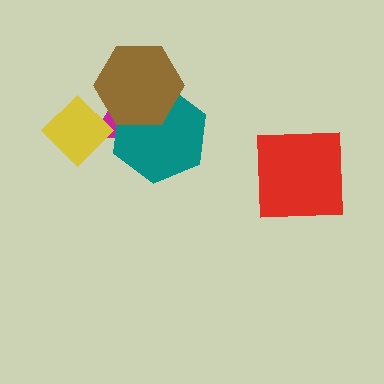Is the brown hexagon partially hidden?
No, no other shape covers it.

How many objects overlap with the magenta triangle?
3 objects overlap with the magenta triangle.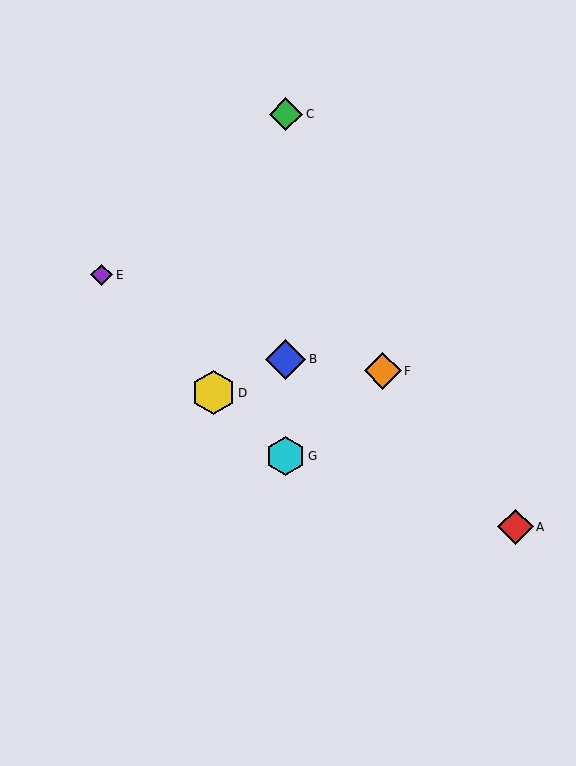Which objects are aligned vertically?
Objects B, C, G are aligned vertically.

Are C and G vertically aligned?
Yes, both are at x≈286.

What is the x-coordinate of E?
Object E is at x≈102.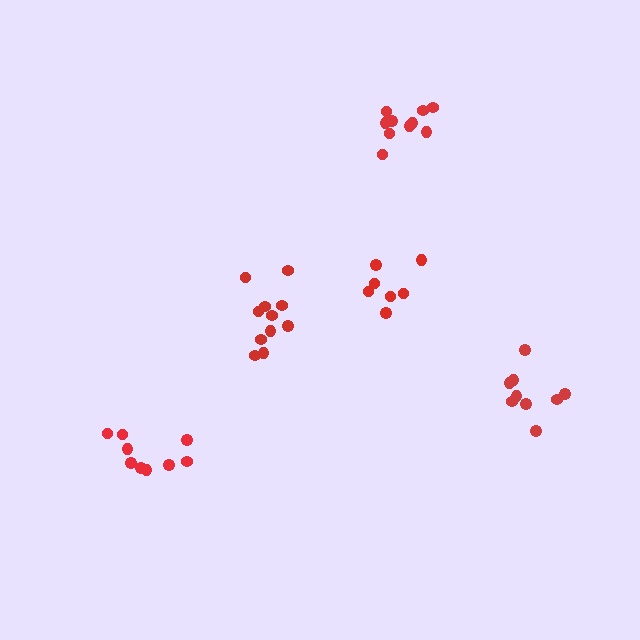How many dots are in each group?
Group 1: 9 dots, Group 2: 7 dots, Group 3: 11 dots, Group 4: 10 dots, Group 5: 9 dots (46 total).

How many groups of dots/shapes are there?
There are 5 groups.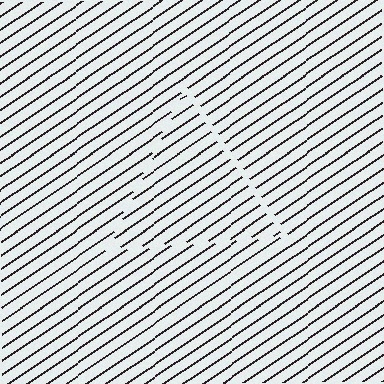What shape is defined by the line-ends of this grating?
An illusory triangle. The interior of the shape contains the same grating, shifted by half a period — the contour is defined by the phase discontinuity where line-ends from the inner and outer gratings abut.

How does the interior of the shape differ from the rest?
The interior of the shape contains the same grating, shifted by half a period — the contour is defined by the phase discontinuity where line-ends from the inner and outer gratings abut.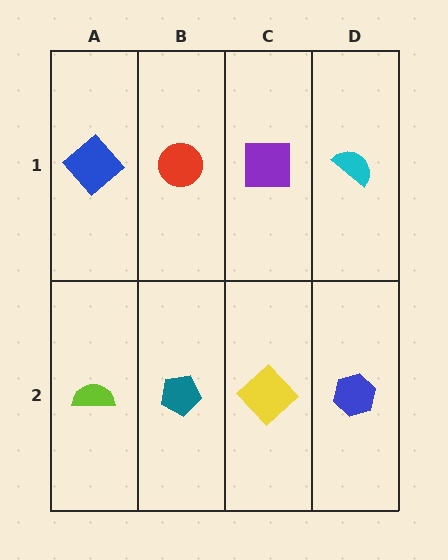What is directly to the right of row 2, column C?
A blue hexagon.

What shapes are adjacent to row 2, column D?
A cyan semicircle (row 1, column D), a yellow diamond (row 2, column C).